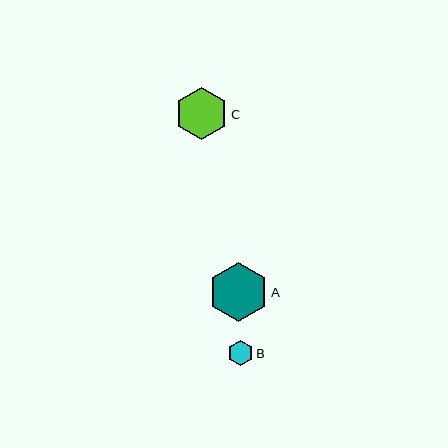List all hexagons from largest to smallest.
From largest to smallest: A, C, B.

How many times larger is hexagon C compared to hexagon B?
Hexagon C is approximately 2.1 times the size of hexagon B.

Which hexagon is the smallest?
Hexagon B is the smallest with a size of approximately 25 pixels.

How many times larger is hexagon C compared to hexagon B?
Hexagon C is approximately 2.1 times the size of hexagon B.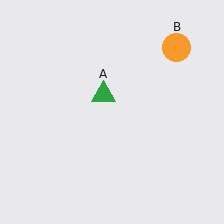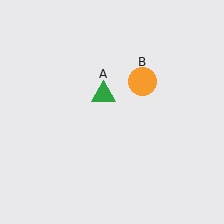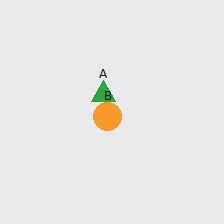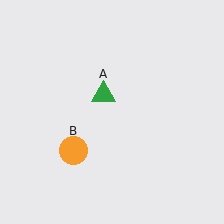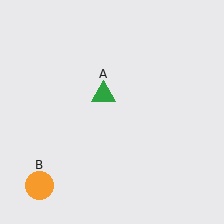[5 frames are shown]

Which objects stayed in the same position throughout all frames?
Green triangle (object A) remained stationary.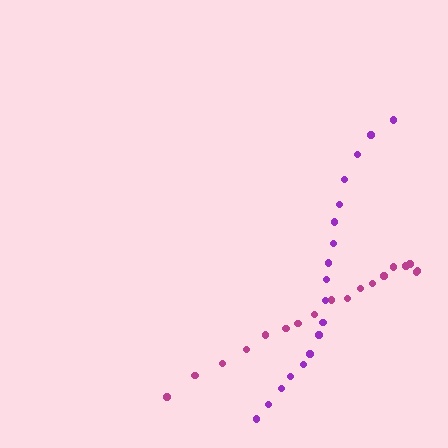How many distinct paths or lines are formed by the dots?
There are 2 distinct paths.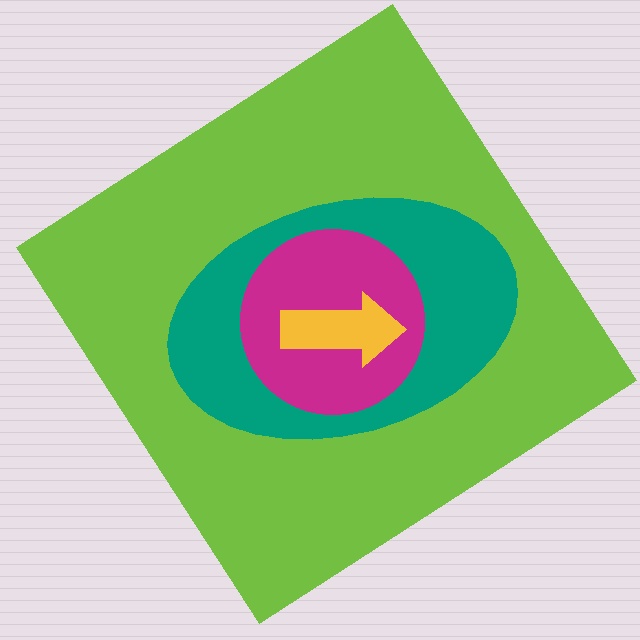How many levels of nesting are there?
4.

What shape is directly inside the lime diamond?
The teal ellipse.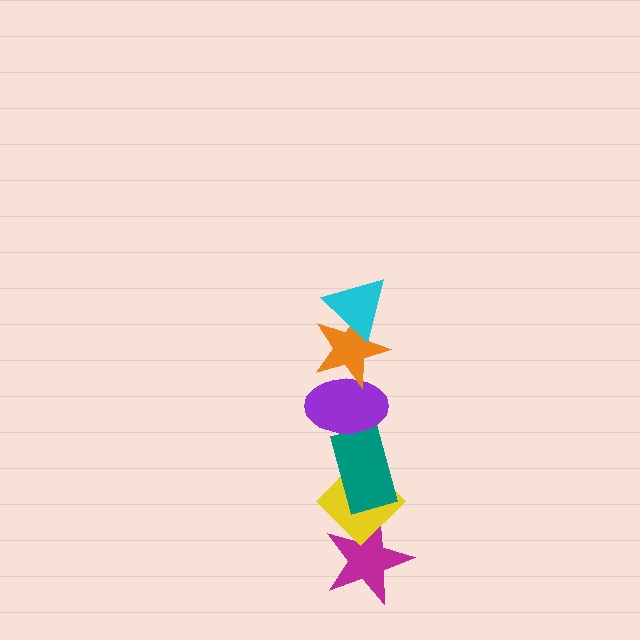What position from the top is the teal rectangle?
The teal rectangle is 4th from the top.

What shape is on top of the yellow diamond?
The teal rectangle is on top of the yellow diamond.